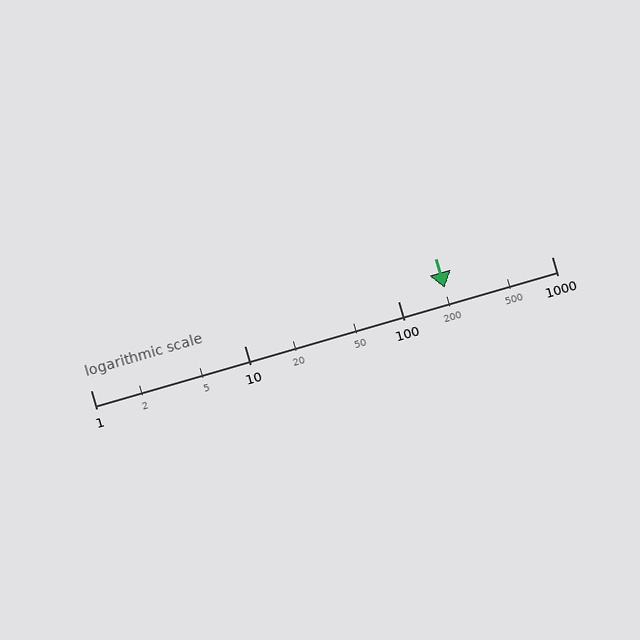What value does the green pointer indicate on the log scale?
The pointer indicates approximately 200.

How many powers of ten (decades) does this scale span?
The scale spans 3 decades, from 1 to 1000.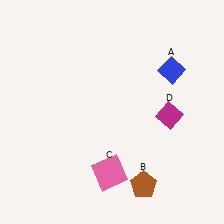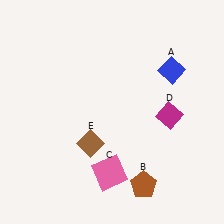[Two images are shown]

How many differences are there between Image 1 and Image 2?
There is 1 difference between the two images.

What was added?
A brown diamond (E) was added in Image 2.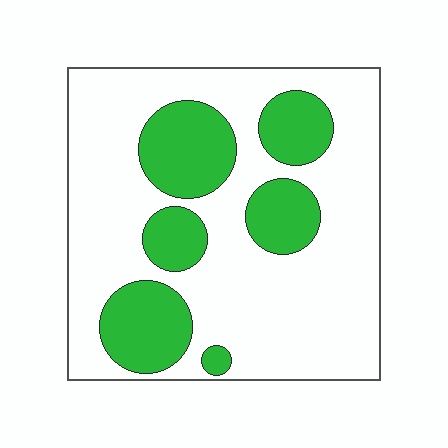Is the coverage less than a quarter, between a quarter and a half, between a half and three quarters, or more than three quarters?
Between a quarter and a half.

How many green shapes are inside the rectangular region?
6.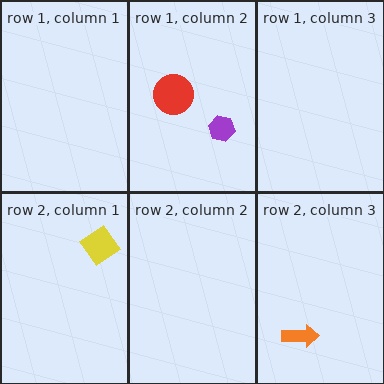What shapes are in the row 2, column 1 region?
The yellow diamond.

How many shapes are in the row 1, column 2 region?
2.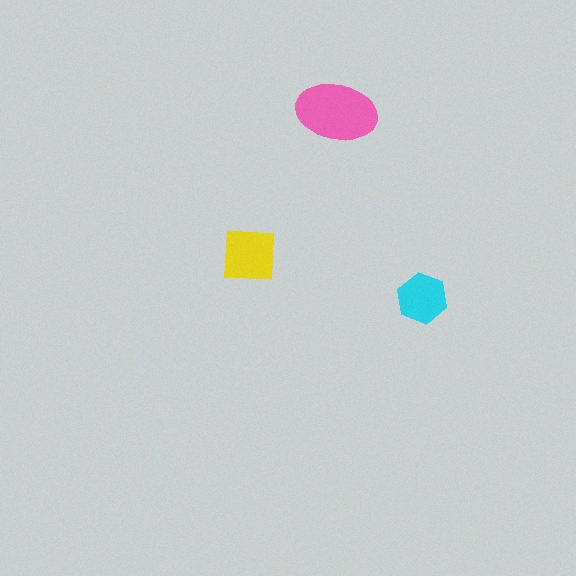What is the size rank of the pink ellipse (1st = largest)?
1st.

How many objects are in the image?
There are 3 objects in the image.